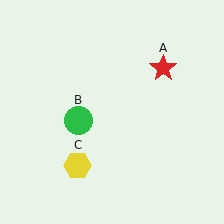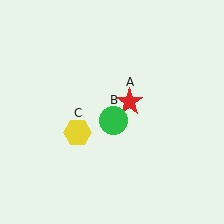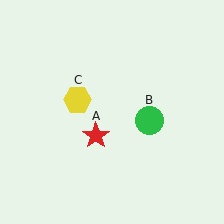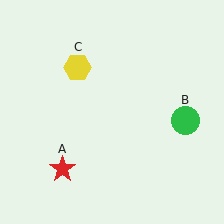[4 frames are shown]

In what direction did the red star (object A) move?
The red star (object A) moved down and to the left.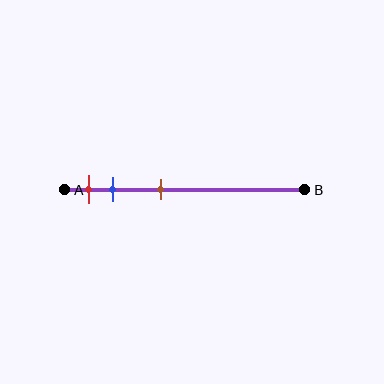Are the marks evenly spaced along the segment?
No, the marks are not evenly spaced.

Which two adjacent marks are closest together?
The red and blue marks are the closest adjacent pair.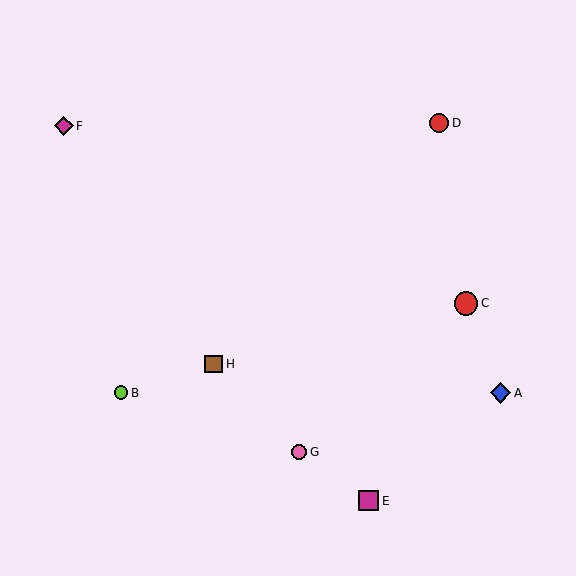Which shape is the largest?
The red circle (labeled C) is the largest.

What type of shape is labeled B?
Shape B is a lime circle.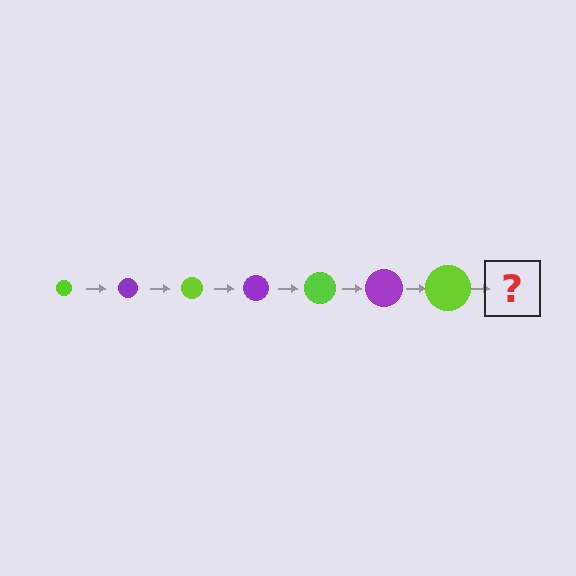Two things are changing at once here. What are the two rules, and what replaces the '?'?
The two rules are that the circle grows larger each step and the color cycles through lime and purple. The '?' should be a purple circle, larger than the previous one.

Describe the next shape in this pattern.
It should be a purple circle, larger than the previous one.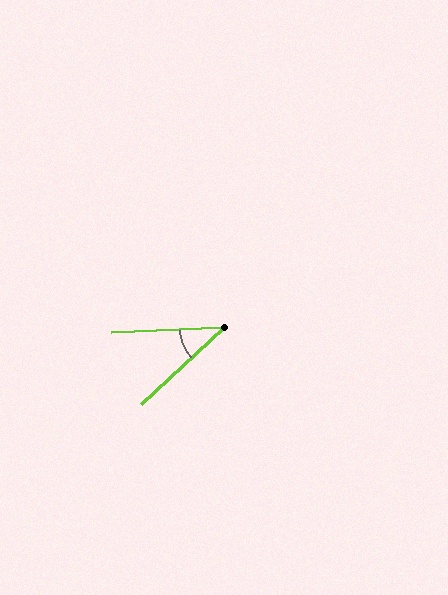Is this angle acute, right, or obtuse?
It is acute.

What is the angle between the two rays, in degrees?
Approximately 40 degrees.